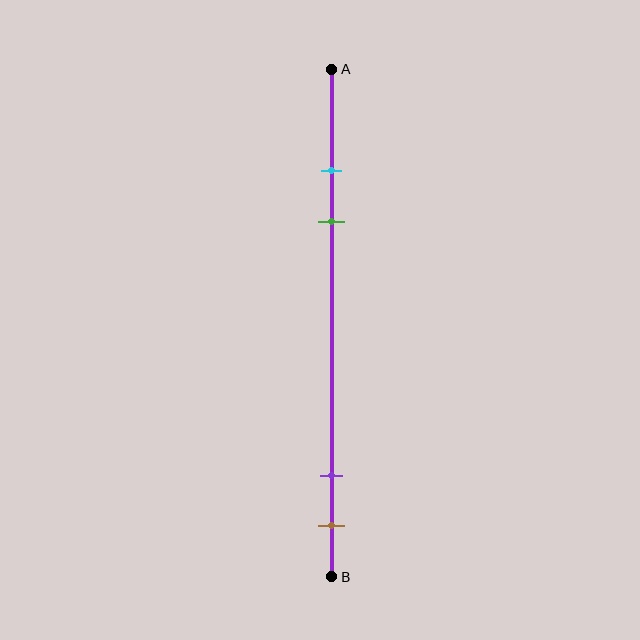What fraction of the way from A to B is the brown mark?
The brown mark is approximately 90% (0.9) of the way from A to B.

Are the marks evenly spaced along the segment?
No, the marks are not evenly spaced.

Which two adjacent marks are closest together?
The cyan and green marks are the closest adjacent pair.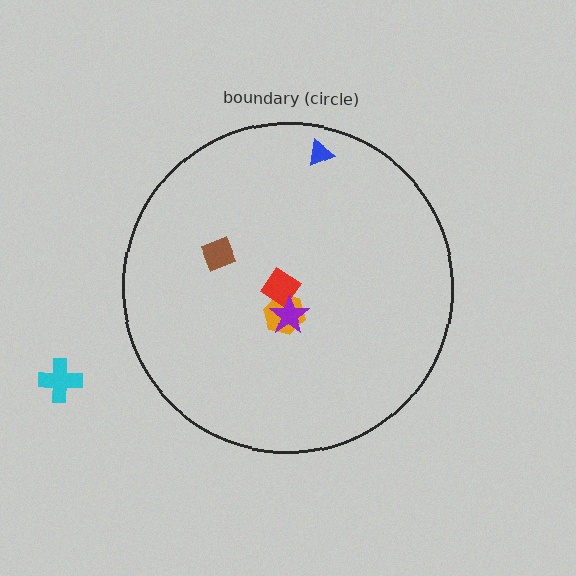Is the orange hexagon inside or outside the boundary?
Inside.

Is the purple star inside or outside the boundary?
Inside.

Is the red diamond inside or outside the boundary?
Inside.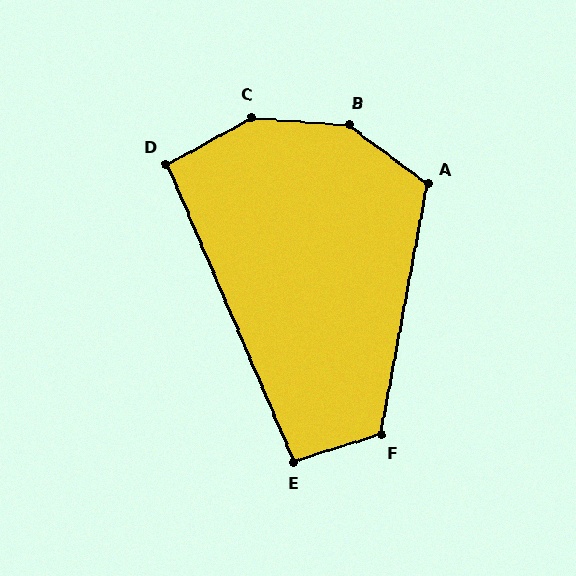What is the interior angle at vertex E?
Approximately 96 degrees (obtuse).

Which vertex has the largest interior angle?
B, at approximately 147 degrees.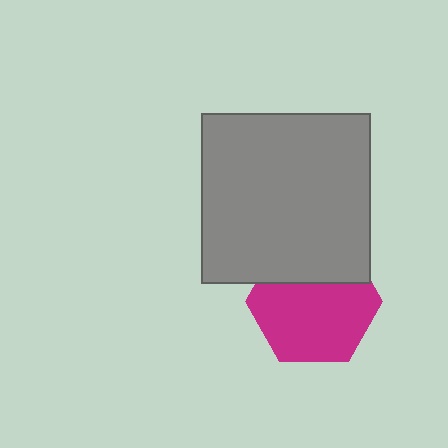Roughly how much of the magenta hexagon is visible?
Most of it is visible (roughly 68%).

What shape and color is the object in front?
The object in front is a gray square.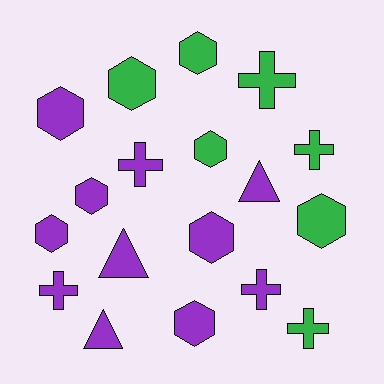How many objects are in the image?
There are 18 objects.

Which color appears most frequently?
Purple, with 11 objects.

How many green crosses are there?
There are 3 green crosses.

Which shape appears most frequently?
Hexagon, with 9 objects.